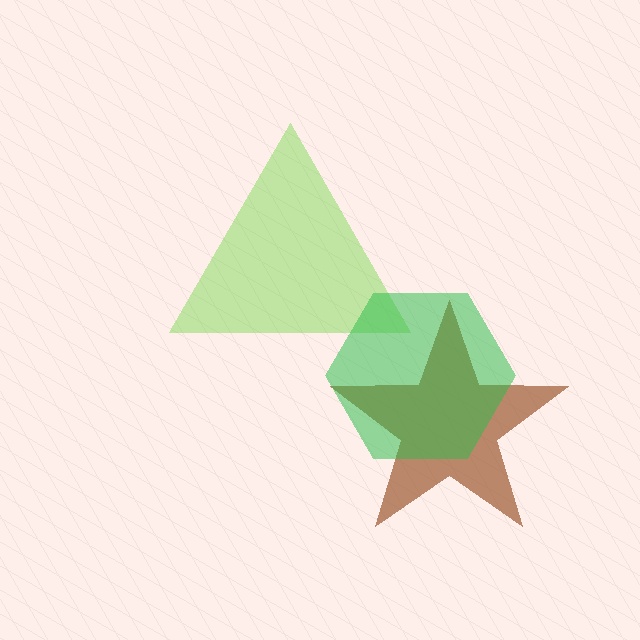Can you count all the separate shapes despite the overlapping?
Yes, there are 3 separate shapes.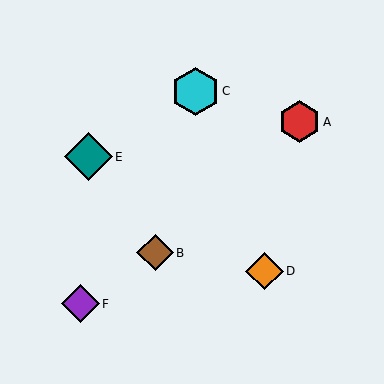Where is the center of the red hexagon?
The center of the red hexagon is at (300, 122).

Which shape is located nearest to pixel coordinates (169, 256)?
The brown diamond (labeled B) at (155, 253) is nearest to that location.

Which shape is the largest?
The teal diamond (labeled E) is the largest.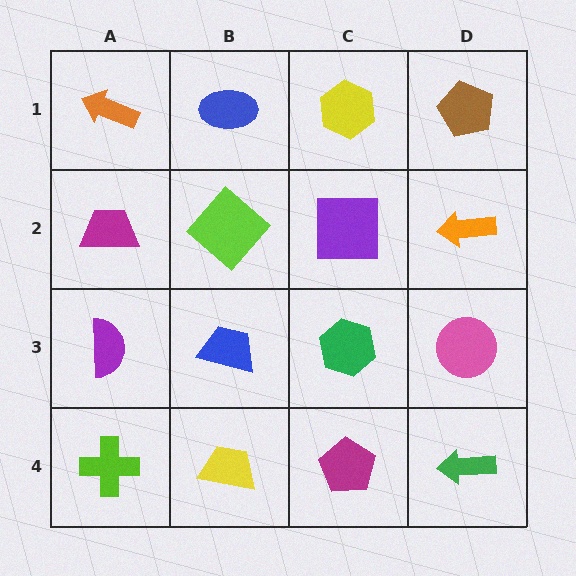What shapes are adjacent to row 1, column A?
A magenta trapezoid (row 2, column A), a blue ellipse (row 1, column B).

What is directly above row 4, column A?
A purple semicircle.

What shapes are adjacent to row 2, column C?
A yellow hexagon (row 1, column C), a green hexagon (row 3, column C), a lime diamond (row 2, column B), an orange arrow (row 2, column D).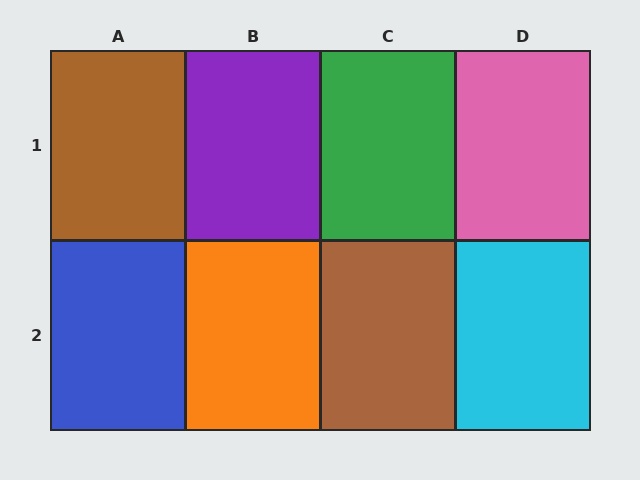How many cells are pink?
1 cell is pink.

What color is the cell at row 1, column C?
Green.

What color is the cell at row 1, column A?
Brown.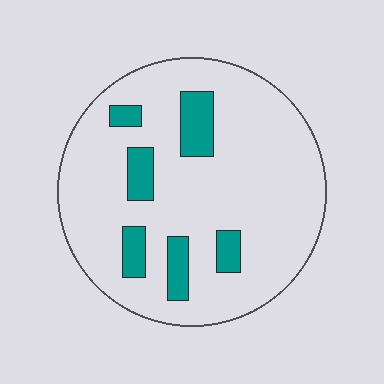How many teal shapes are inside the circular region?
6.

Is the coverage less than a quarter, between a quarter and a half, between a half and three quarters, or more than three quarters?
Less than a quarter.